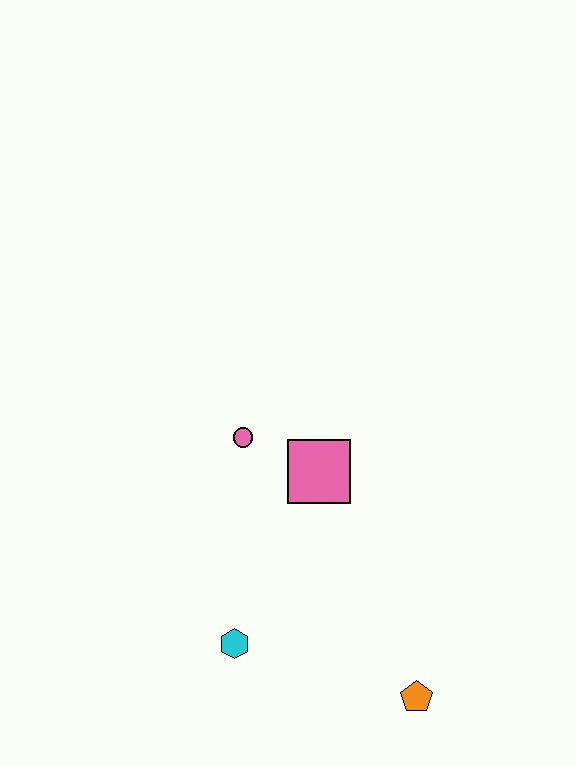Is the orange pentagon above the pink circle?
No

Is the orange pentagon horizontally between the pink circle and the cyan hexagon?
No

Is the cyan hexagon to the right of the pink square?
No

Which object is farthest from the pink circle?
The orange pentagon is farthest from the pink circle.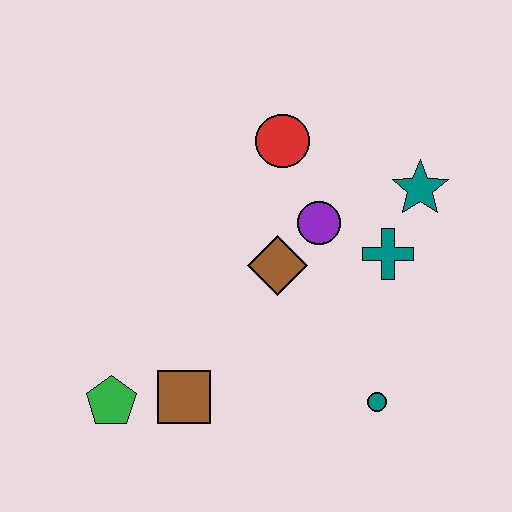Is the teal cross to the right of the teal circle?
Yes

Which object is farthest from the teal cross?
The green pentagon is farthest from the teal cross.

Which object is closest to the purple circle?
The brown diamond is closest to the purple circle.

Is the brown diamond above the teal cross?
No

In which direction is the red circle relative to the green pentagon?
The red circle is above the green pentagon.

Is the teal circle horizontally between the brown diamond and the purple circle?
No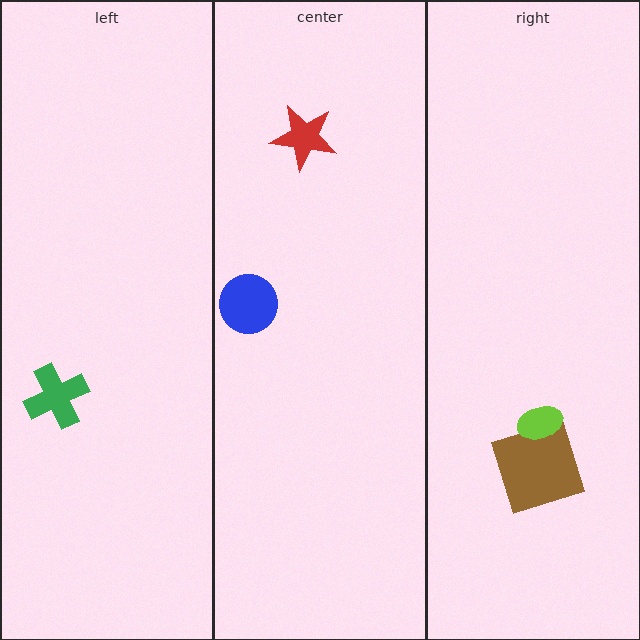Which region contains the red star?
The center region.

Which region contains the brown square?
The right region.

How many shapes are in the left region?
1.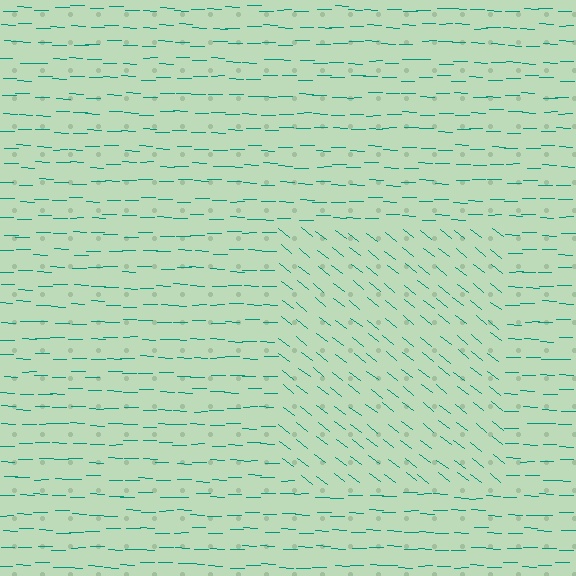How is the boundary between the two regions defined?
The boundary is defined purely by a change in line orientation (approximately 37 degrees difference). All lines are the same color and thickness.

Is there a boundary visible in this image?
Yes, there is a texture boundary formed by a change in line orientation.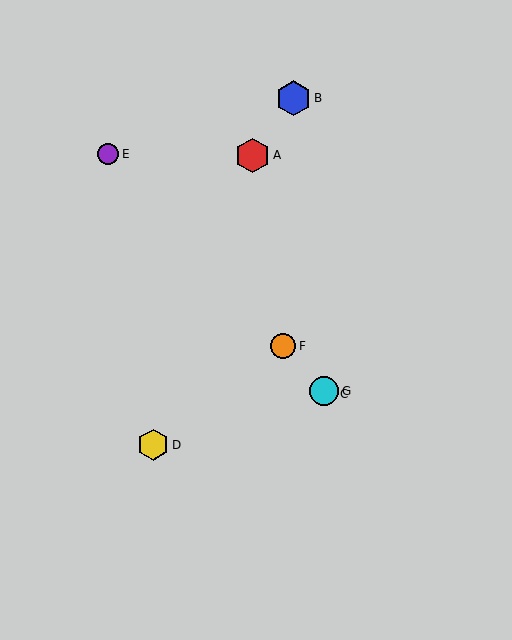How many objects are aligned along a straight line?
4 objects (C, E, F, G) are aligned along a straight line.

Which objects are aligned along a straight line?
Objects C, E, F, G are aligned along a straight line.